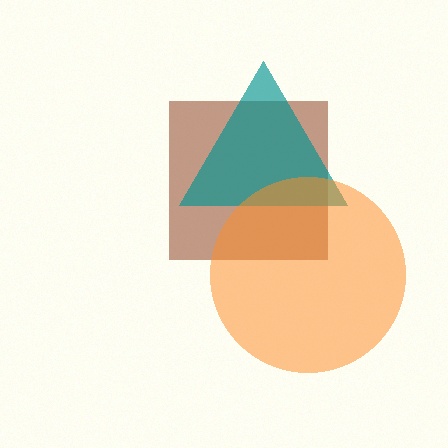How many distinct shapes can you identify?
There are 3 distinct shapes: a brown square, a teal triangle, an orange circle.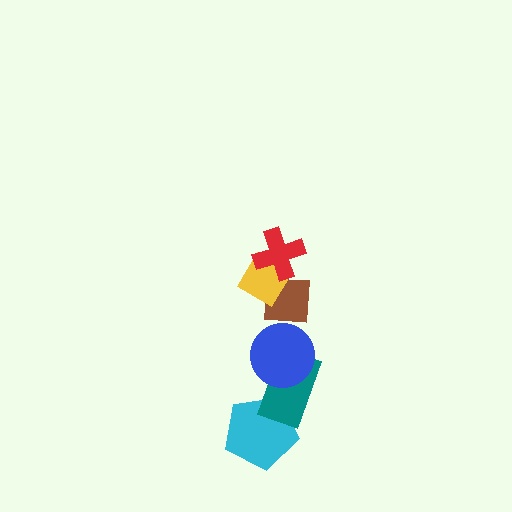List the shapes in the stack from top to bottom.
From top to bottom: the red cross, the yellow diamond, the brown square, the blue circle, the teal rectangle, the cyan pentagon.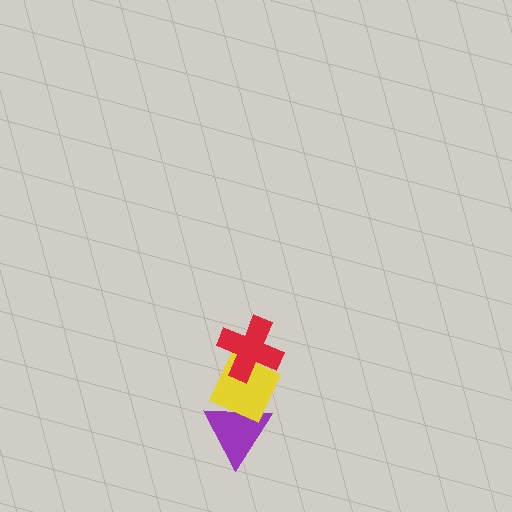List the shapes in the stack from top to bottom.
From top to bottom: the red cross, the yellow diamond, the purple triangle.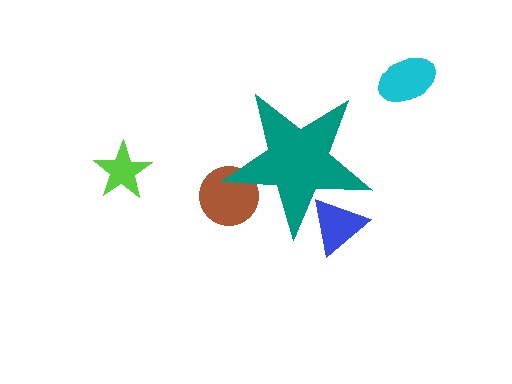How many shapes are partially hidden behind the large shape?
2 shapes are partially hidden.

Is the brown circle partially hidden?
Yes, the brown circle is partially hidden behind the teal star.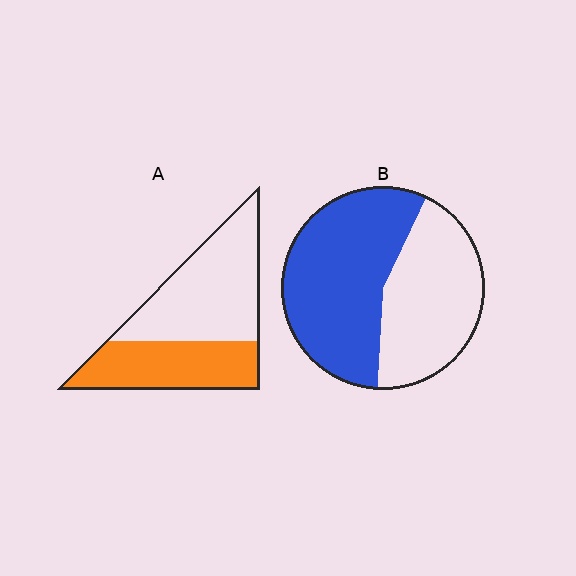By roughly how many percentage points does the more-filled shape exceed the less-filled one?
By roughly 15 percentage points (B over A).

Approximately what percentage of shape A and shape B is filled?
A is approximately 40% and B is approximately 55%.